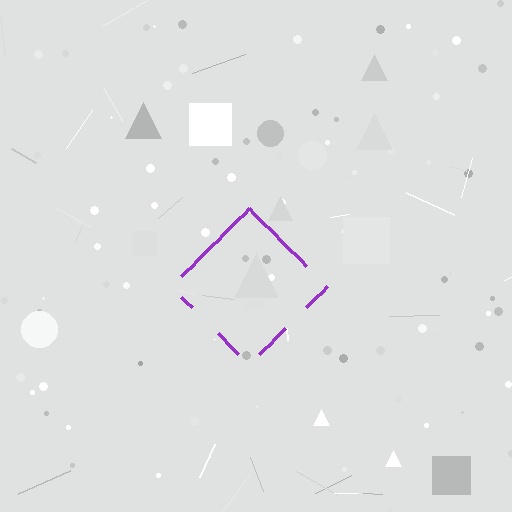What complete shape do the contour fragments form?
The contour fragments form a diamond.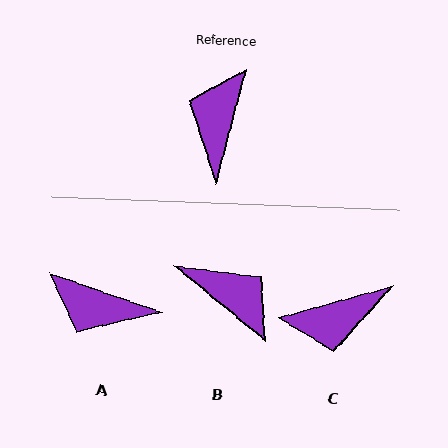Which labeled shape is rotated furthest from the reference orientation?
C, about 121 degrees away.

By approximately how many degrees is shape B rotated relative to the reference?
Approximately 115 degrees clockwise.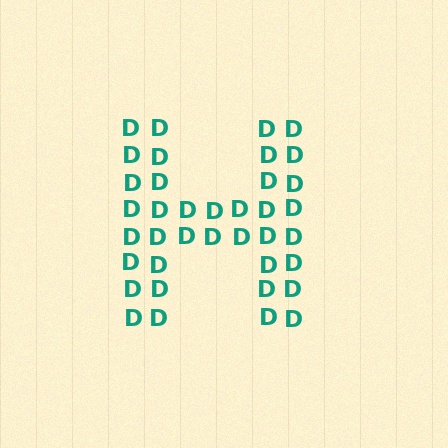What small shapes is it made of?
It is made of small letter D's.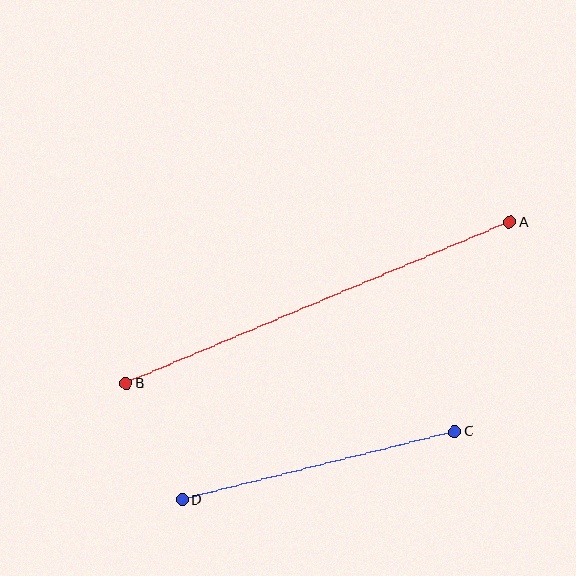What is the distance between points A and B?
The distance is approximately 416 pixels.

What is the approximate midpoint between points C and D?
The midpoint is at approximately (319, 466) pixels.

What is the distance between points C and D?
The distance is approximately 281 pixels.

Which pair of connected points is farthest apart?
Points A and B are farthest apart.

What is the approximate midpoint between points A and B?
The midpoint is at approximately (318, 303) pixels.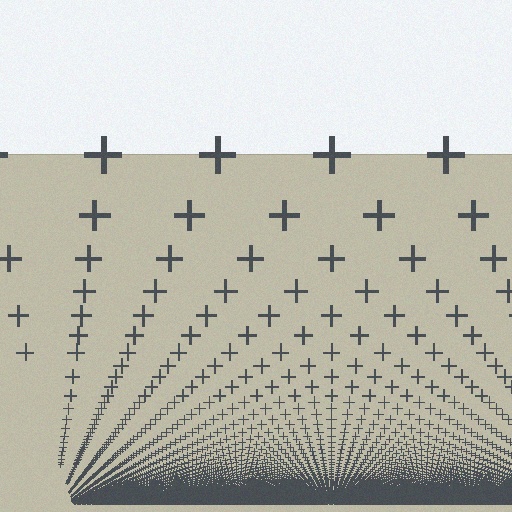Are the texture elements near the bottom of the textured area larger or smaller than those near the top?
Smaller. The gradient is inverted — elements near the bottom are smaller and denser.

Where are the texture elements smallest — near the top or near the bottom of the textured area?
Near the bottom.